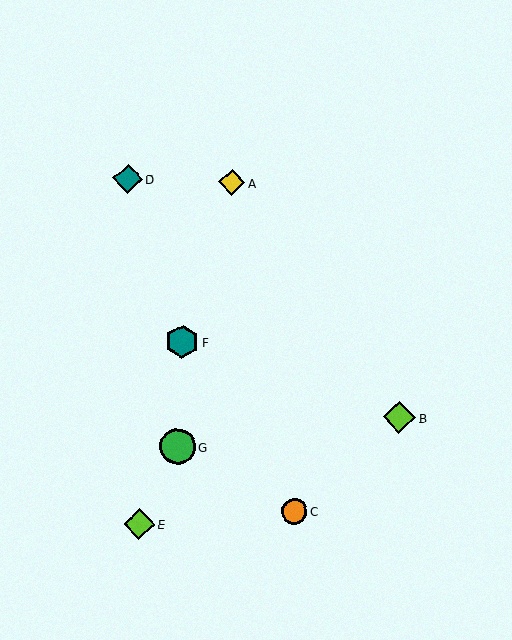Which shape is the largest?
The green circle (labeled G) is the largest.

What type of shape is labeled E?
Shape E is a lime diamond.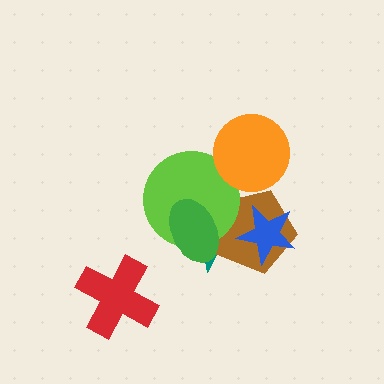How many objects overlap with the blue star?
2 objects overlap with the blue star.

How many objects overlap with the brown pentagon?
4 objects overlap with the brown pentagon.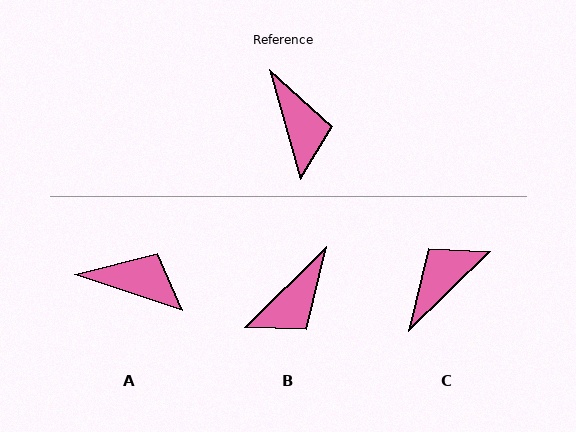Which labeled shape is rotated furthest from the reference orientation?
C, about 119 degrees away.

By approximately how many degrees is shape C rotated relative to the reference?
Approximately 119 degrees counter-clockwise.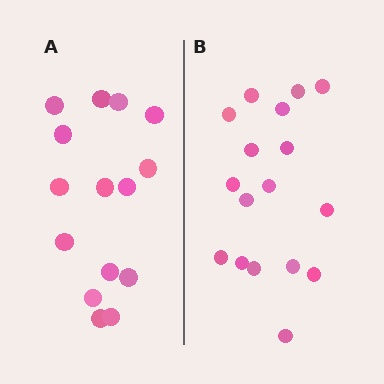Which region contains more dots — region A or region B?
Region B (the right region) has more dots.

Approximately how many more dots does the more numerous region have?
Region B has just a few more — roughly 2 or 3 more dots than region A.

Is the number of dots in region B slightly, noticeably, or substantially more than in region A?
Region B has only slightly more — the two regions are fairly close. The ratio is roughly 1.1 to 1.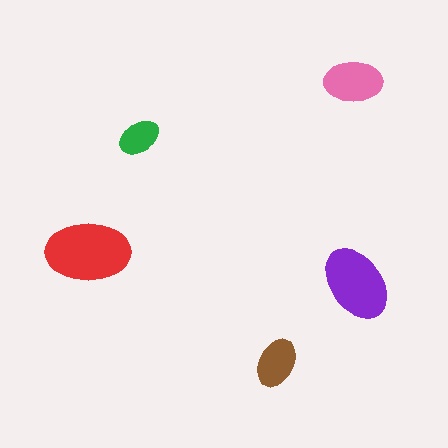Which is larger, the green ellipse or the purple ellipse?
The purple one.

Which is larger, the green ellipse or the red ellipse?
The red one.